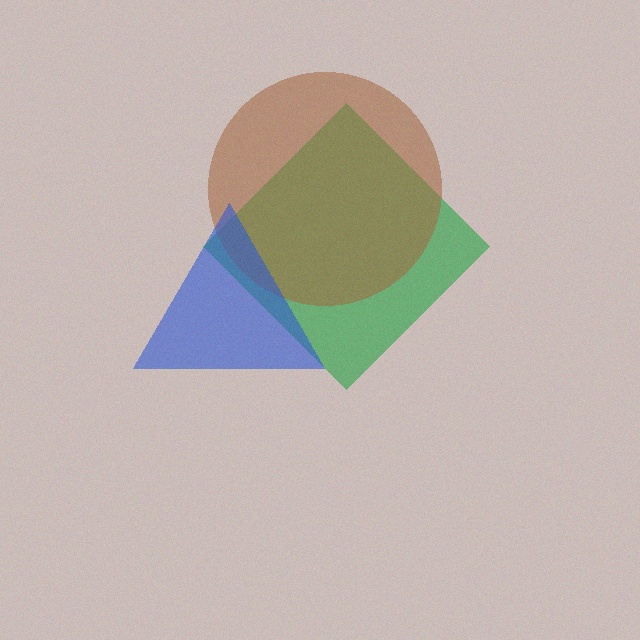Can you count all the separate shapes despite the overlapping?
Yes, there are 3 separate shapes.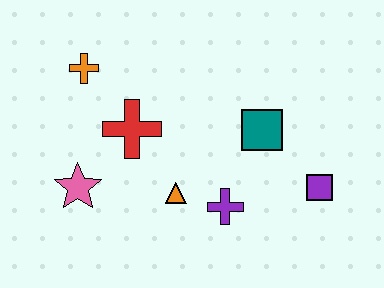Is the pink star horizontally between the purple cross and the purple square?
No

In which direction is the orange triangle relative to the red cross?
The orange triangle is below the red cross.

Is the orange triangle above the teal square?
No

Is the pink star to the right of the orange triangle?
No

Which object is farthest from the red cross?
The purple square is farthest from the red cross.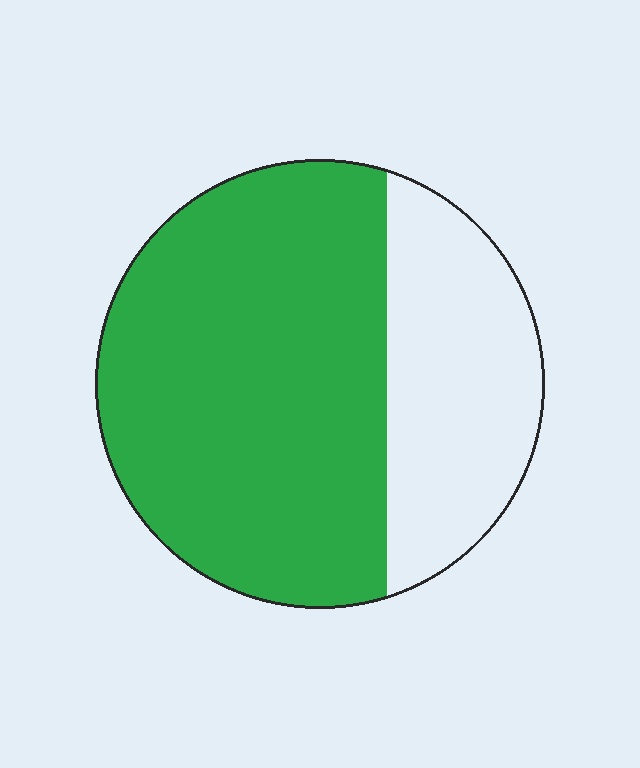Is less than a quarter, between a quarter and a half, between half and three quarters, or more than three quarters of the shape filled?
Between half and three quarters.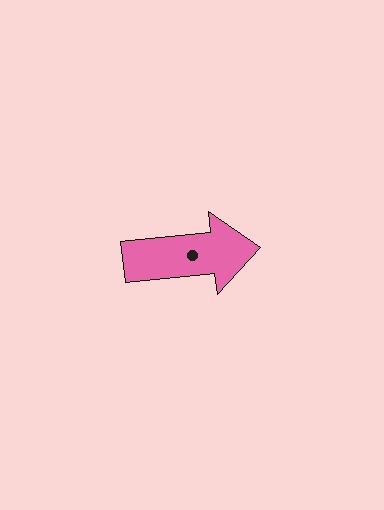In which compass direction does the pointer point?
East.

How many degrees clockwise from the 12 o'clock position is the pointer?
Approximately 84 degrees.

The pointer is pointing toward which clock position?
Roughly 3 o'clock.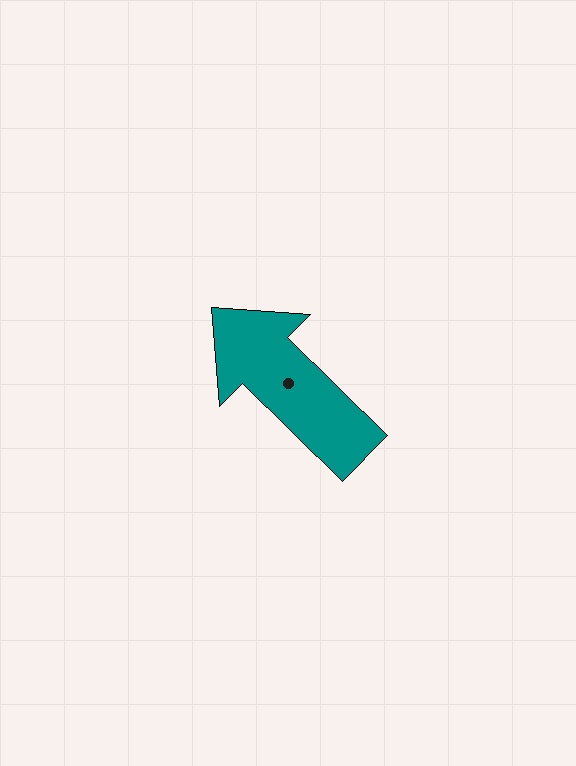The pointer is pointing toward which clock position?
Roughly 10 o'clock.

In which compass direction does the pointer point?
Northwest.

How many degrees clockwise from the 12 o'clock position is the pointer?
Approximately 315 degrees.